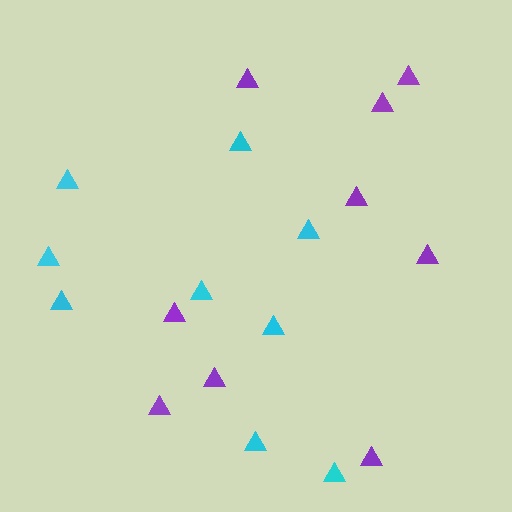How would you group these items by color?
There are 2 groups: one group of cyan triangles (9) and one group of purple triangles (9).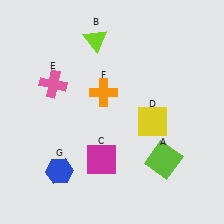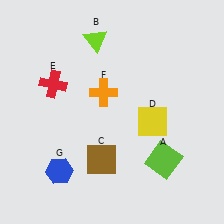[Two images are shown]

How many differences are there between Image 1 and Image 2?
There are 2 differences between the two images.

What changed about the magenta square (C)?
In Image 1, C is magenta. In Image 2, it changed to brown.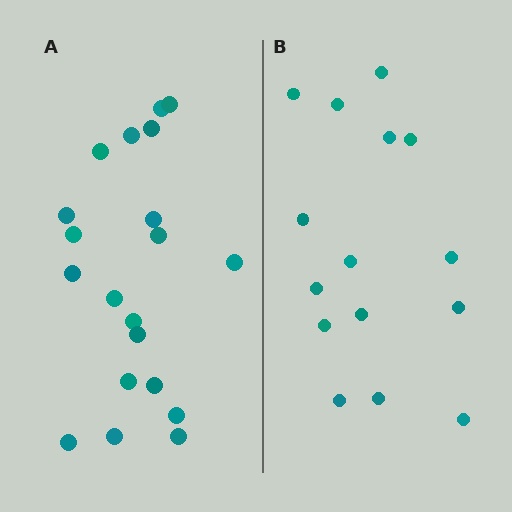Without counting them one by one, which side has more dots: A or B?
Region A (the left region) has more dots.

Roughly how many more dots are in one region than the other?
Region A has about 5 more dots than region B.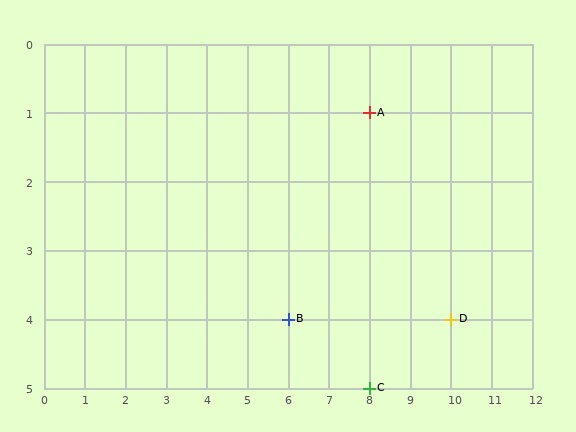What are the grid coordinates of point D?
Point D is at grid coordinates (10, 4).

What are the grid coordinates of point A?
Point A is at grid coordinates (8, 1).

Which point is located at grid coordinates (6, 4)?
Point B is at (6, 4).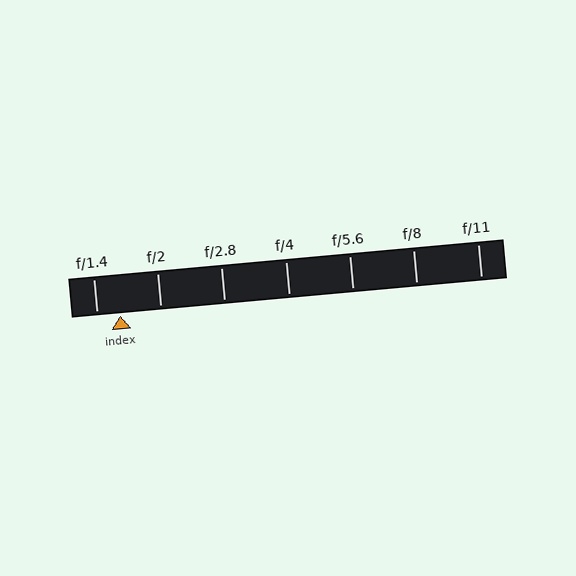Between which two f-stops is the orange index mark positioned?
The index mark is between f/1.4 and f/2.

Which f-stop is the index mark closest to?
The index mark is closest to f/1.4.